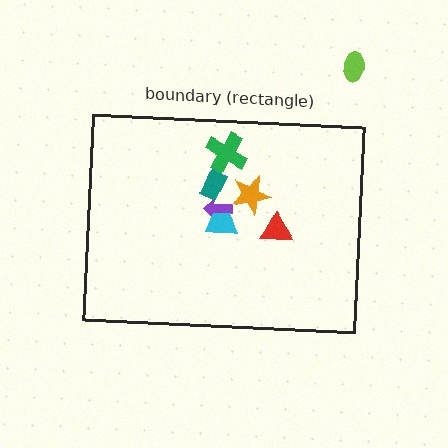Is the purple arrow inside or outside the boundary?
Inside.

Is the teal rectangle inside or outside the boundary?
Inside.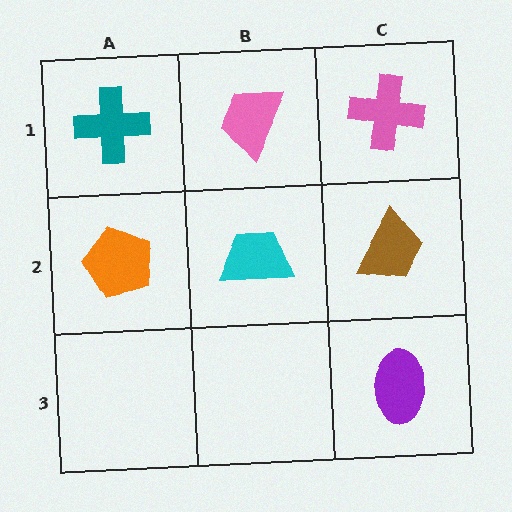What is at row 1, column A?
A teal cross.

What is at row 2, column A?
An orange pentagon.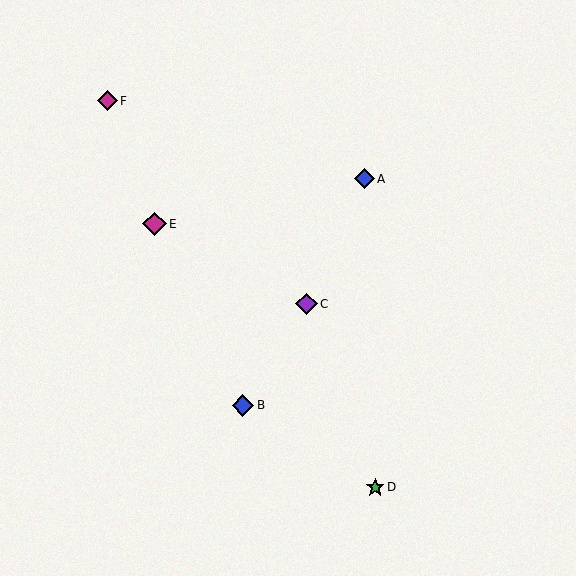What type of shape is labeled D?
Shape D is a green star.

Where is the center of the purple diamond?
The center of the purple diamond is at (307, 304).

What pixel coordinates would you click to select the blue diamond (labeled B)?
Click at (243, 405) to select the blue diamond B.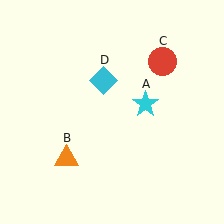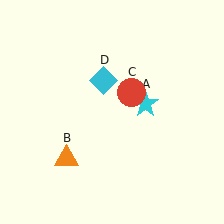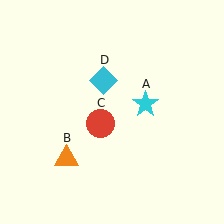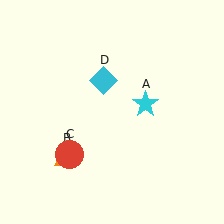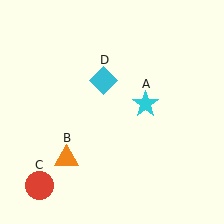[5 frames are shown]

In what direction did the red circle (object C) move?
The red circle (object C) moved down and to the left.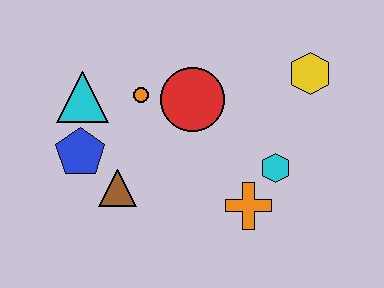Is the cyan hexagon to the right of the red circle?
Yes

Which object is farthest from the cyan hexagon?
The cyan triangle is farthest from the cyan hexagon.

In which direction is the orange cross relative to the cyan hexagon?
The orange cross is below the cyan hexagon.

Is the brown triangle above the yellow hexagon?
No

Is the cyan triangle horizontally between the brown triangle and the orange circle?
No